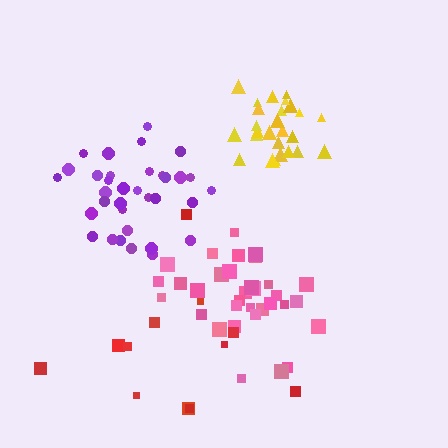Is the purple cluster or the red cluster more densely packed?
Purple.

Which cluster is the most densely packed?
Yellow.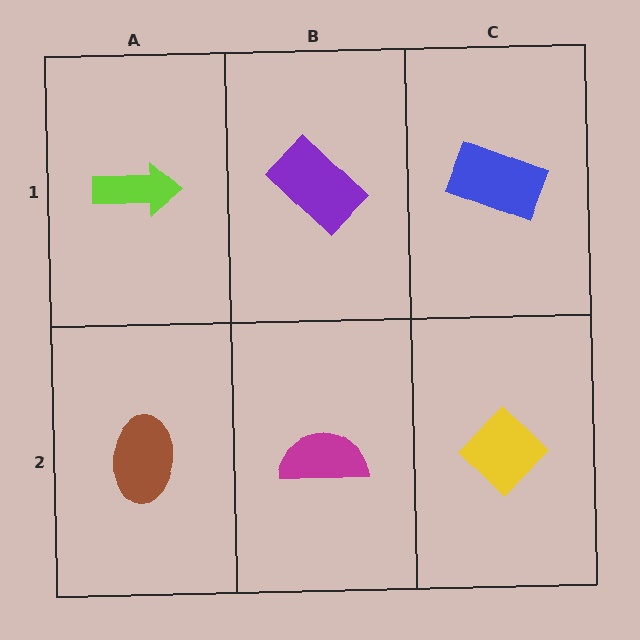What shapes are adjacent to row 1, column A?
A brown ellipse (row 2, column A), a purple rectangle (row 1, column B).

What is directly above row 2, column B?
A purple rectangle.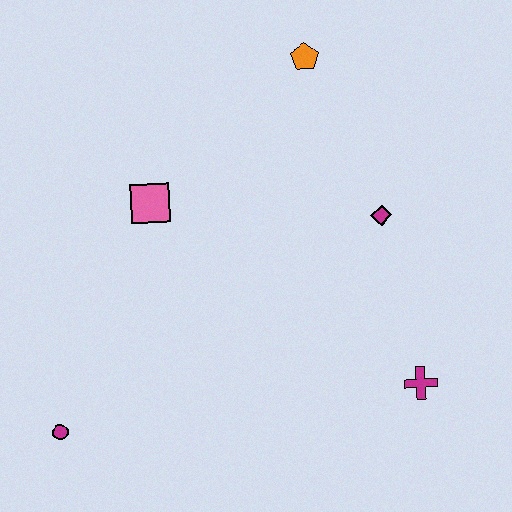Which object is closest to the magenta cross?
The magenta diamond is closest to the magenta cross.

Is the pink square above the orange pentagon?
No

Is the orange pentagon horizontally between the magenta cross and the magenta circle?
Yes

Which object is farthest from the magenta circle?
The orange pentagon is farthest from the magenta circle.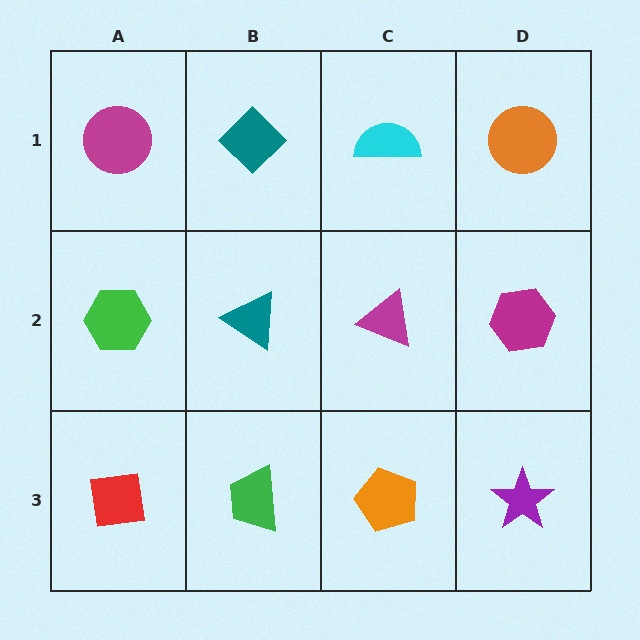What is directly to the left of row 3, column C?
A green trapezoid.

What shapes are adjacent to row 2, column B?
A teal diamond (row 1, column B), a green trapezoid (row 3, column B), a green hexagon (row 2, column A), a magenta triangle (row 2, column C).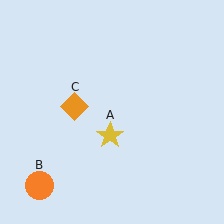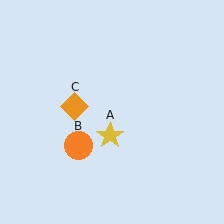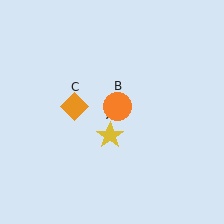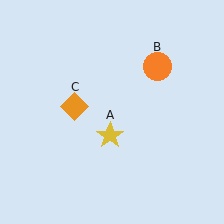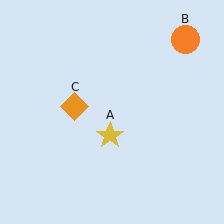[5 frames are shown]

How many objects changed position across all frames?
1 object changed position: orange circle (object B).